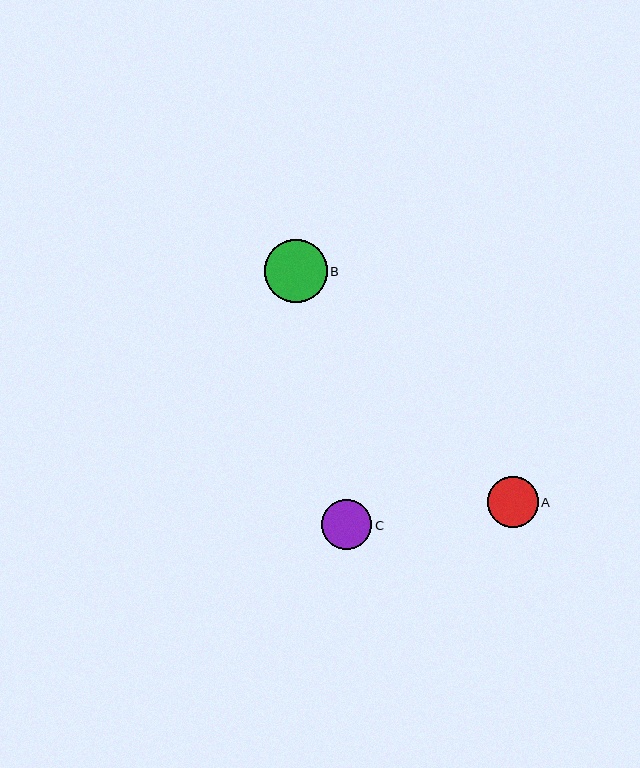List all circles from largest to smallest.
From largest to smallest: B, A, C.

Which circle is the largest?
Circle B is the largest with a size of approximately 62 pixels.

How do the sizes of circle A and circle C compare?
Circle A and circle C are approximately the same size.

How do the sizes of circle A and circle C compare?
Circle A and circle C are approximately the same size.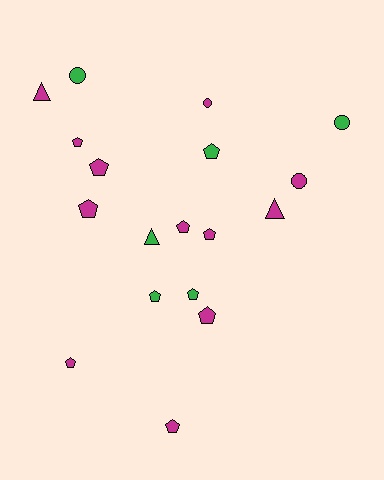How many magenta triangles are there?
There are 2 magenta triangles.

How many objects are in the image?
There are 18 objects.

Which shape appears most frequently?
Pentagon, with 11 objects.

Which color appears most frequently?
Magenta, with 12 objects.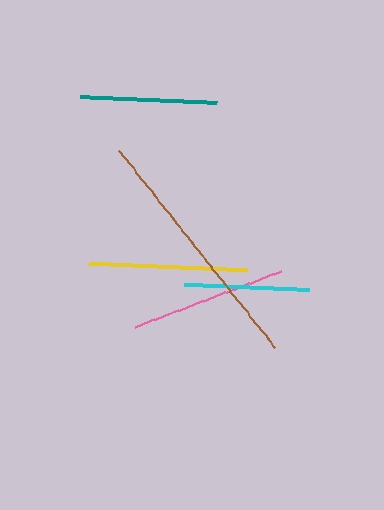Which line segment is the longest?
The brown line is the longest at approximately 252 pixels.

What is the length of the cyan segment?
The cyan segment is approximately 125 pixels long.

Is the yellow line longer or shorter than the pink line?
The yellow line is longer than the pink line.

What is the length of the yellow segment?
The yellow segment is approximately 159 pixels long.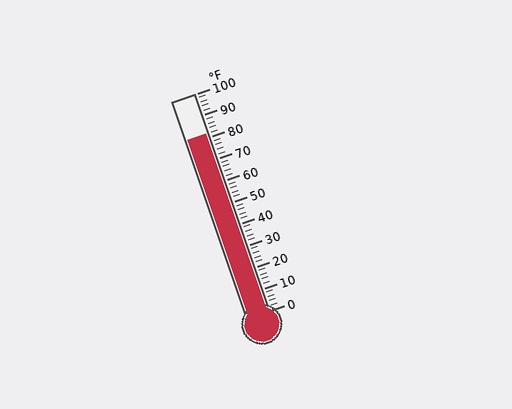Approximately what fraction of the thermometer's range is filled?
The thermometer is filled to approximately 80% of its range.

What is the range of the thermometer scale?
The thermometer scale ranges from 0°F to 100°F.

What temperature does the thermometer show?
The thermometer shows approximately 82°F.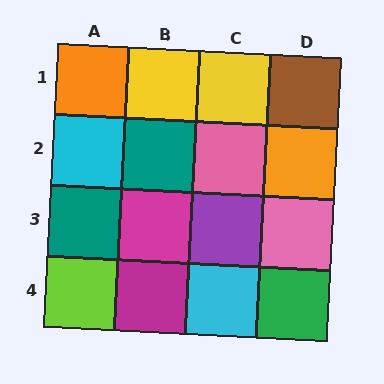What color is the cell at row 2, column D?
Orange.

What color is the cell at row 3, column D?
Pink.